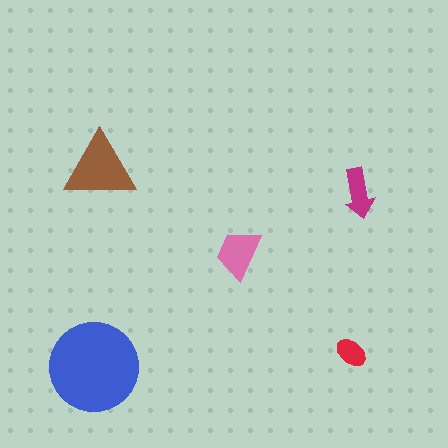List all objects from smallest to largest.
The red ellipse, the magenta arrow, the pink trapezoid, the brown triangle, the blue circle.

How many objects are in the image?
There are 5 objects in the image.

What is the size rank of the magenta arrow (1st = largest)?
4th.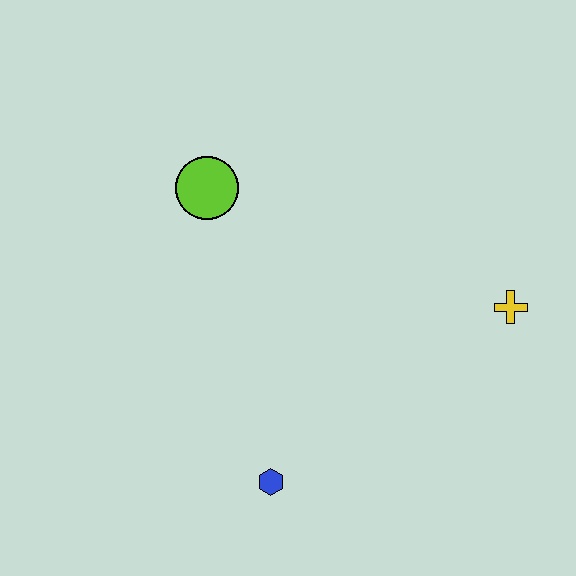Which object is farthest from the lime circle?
The yellow cross is farthest from the lime circle.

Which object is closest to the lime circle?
The blue hexagon is closest to the lime circle.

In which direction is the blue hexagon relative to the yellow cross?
The blue hexagon is to the left of the yellow cross.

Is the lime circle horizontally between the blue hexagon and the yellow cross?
No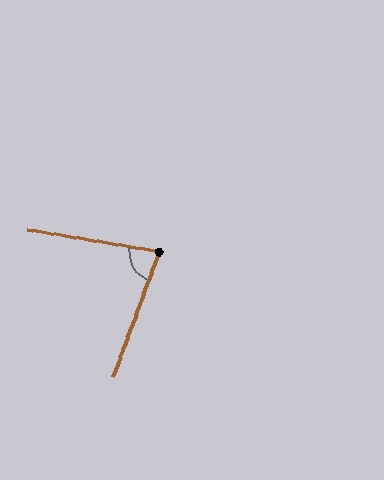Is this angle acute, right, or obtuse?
It is acute.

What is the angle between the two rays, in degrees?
Approximately 79 degrees.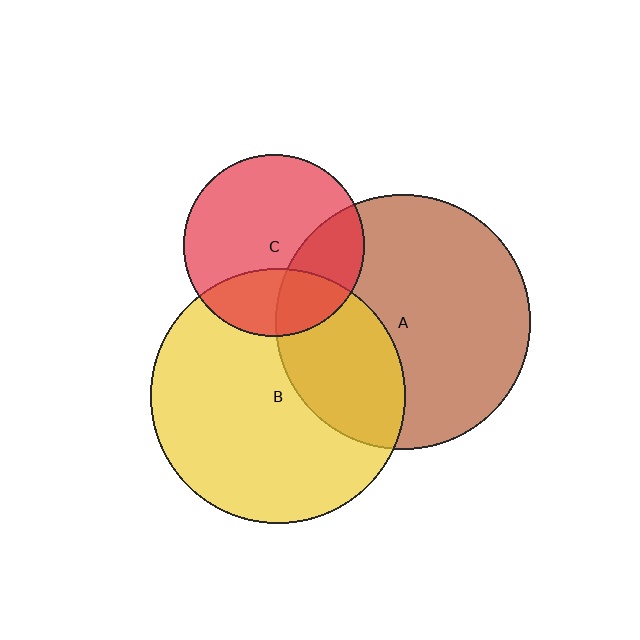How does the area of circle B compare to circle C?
Approximately 2.0 times.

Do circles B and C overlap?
Yes.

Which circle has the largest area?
Circle B (yellow).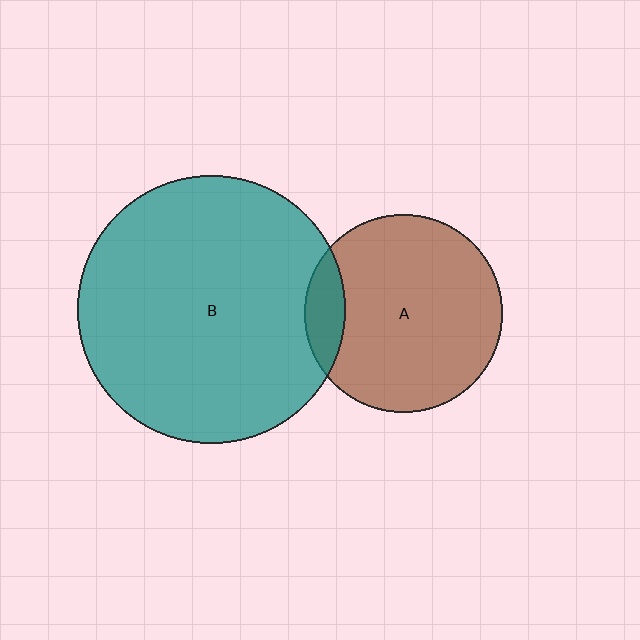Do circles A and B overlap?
Yes.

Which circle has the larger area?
Circle B (teal).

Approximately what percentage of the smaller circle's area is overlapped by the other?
Approximately 10%.